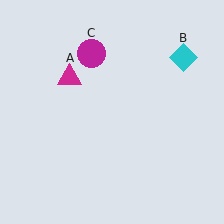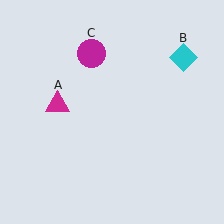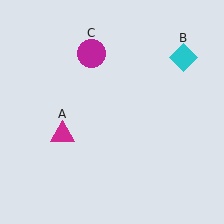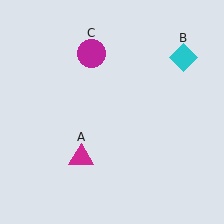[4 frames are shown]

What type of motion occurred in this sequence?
The magenta triangle (object A) rotated counterclockwise around the center of the scene.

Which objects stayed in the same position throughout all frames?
Cyan diamond (object B) and magenta circle (object C) remained stationary.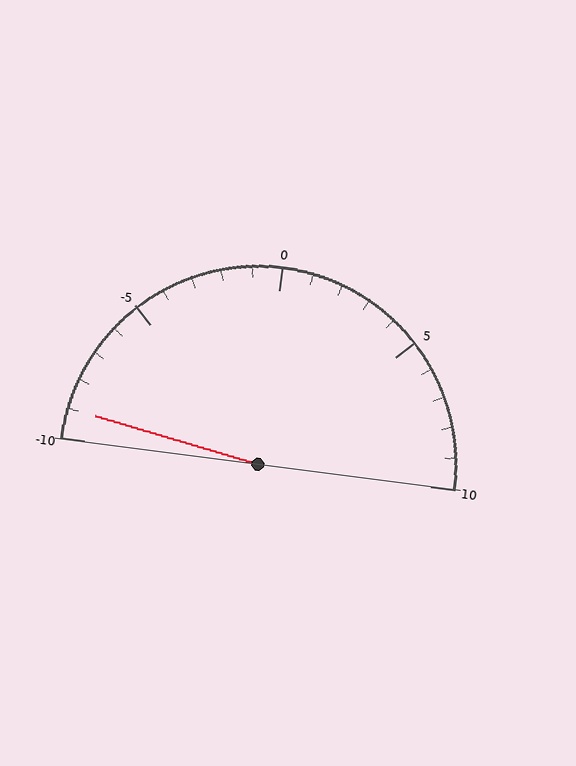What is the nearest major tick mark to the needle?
The nearest major tick mark is -10.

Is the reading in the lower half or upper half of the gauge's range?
The reading is in the lower half of the range (-10 to 10).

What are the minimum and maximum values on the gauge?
The gauge ranges from -10 to 10.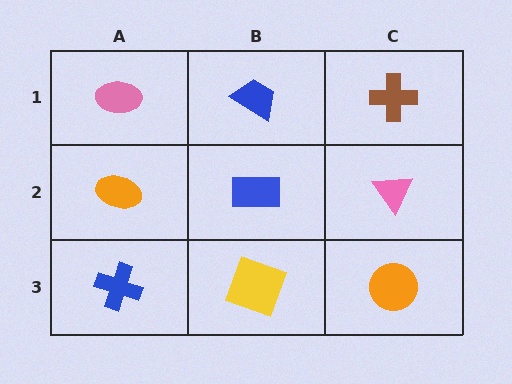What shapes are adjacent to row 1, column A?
An orange ellipse (row 2, column A), a blue trapezoid (row 1, column B).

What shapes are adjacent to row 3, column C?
A pink triangle (row 2, column C), a yellow square (row 3, column B).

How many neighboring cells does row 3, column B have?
3.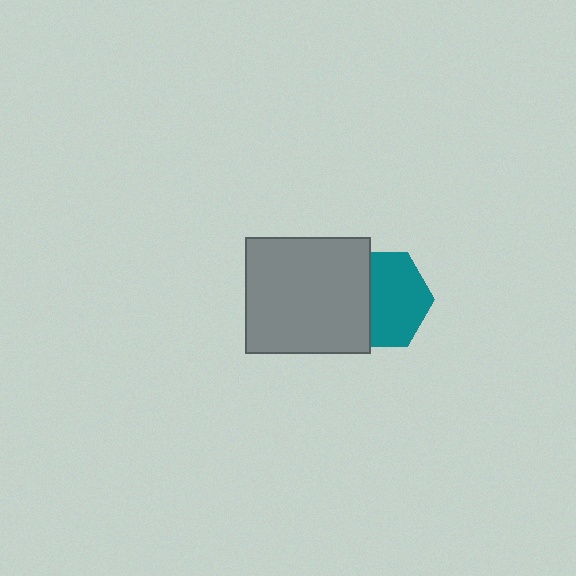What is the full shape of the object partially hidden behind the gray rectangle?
The partially hidden object is a teal hexagon.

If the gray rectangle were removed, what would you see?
You would see the complete teal hexagon.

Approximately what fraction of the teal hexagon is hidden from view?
Roughly 39% of the teal hexagon is hidden behind the gray rectangle.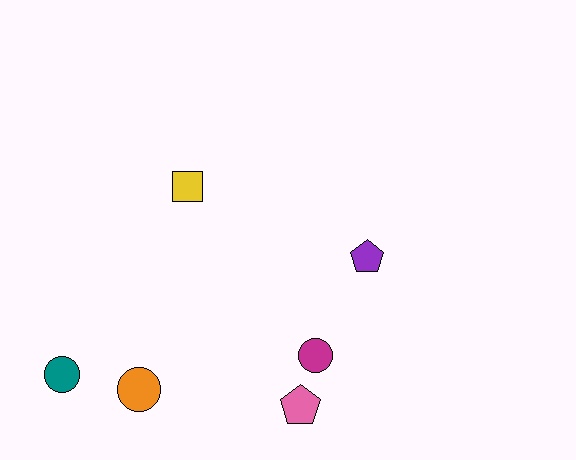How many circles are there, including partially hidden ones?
There are 3 circles.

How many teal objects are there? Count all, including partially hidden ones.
There is 1 teal object.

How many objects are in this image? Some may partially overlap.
There are 6 objects.